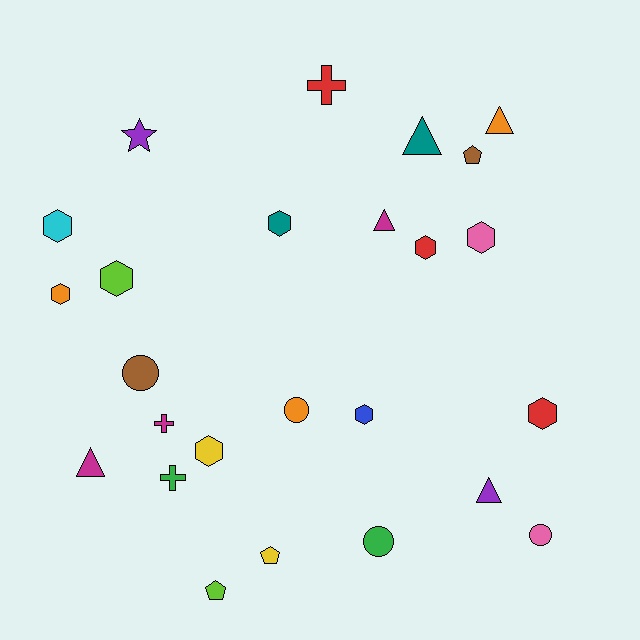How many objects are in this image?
There are 25 objects.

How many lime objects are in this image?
There are 2 lime objects.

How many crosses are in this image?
There are 3 crosses.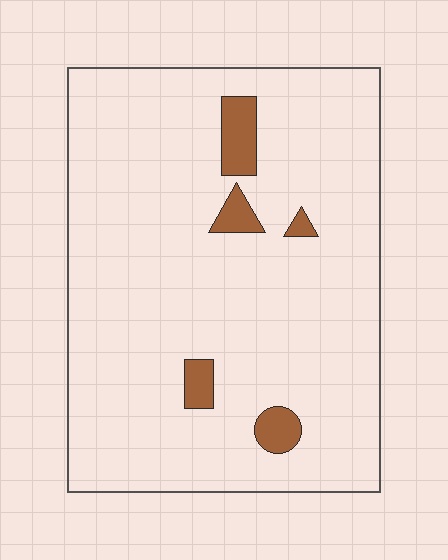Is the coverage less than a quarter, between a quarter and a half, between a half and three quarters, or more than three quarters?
Less than a quarter.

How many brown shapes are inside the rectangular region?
5.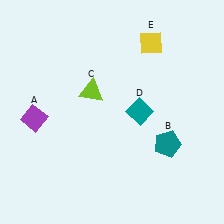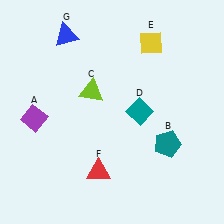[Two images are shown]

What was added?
A red triangle (F), a blue triangle (G) were added in Image 2.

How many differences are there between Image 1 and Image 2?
There are 2 differences between the two images.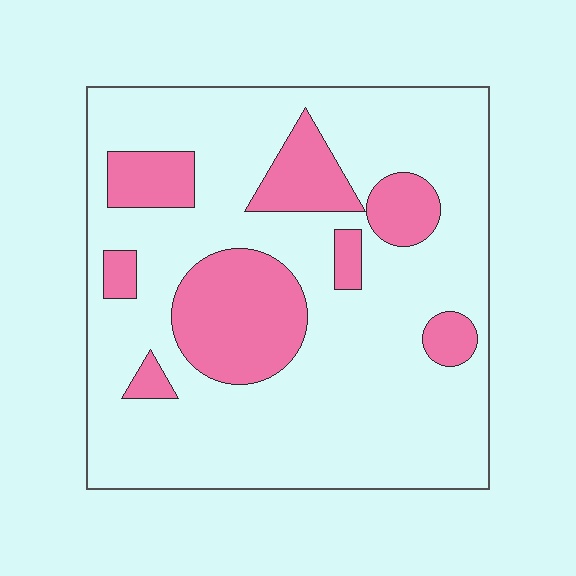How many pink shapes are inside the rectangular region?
8.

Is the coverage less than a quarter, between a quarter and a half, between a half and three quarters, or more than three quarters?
Less than a quarter.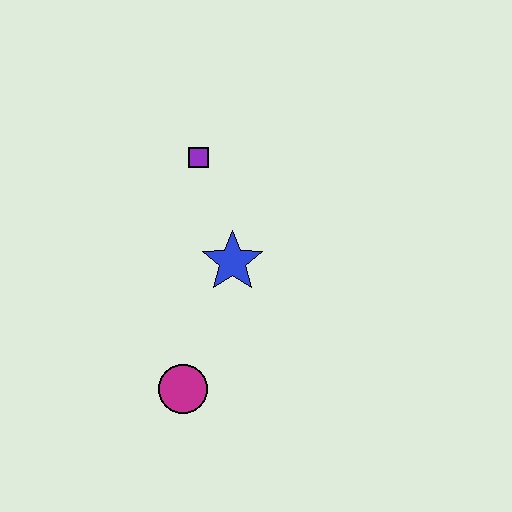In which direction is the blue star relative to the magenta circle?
The blue star is above the magenta circle.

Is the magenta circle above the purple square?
No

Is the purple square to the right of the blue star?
No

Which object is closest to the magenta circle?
The blue star is closest to the magenta circle.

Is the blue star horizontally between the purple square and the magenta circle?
No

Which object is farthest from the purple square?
The magenta circle is farthest from the purple square.